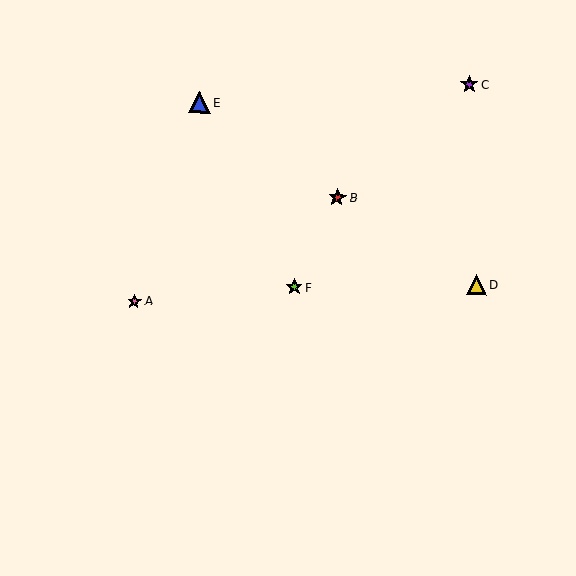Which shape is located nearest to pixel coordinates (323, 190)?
The red star (labeled B) at (337, 198) is nearest to that location.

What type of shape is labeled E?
Shape E is a blue triangle.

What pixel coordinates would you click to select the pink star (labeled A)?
Click at (134, 301) to select the pink star A.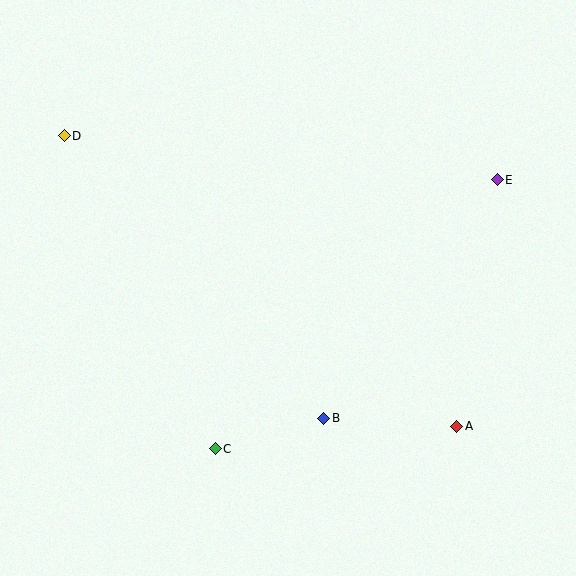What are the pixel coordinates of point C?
Point C is at (215, 449).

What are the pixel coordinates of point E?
Point E is at (497, 180).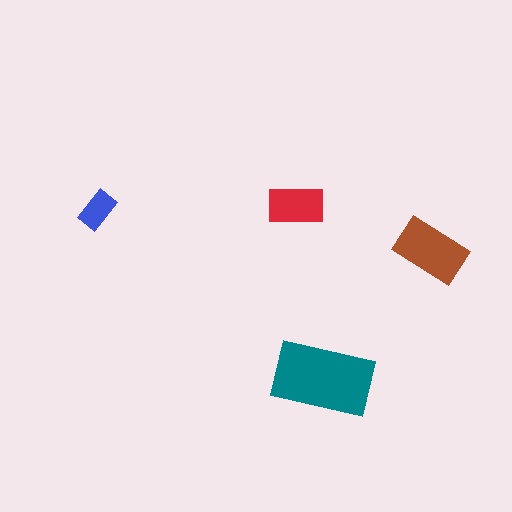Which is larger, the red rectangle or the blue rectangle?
The red one.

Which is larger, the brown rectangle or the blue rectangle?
The brown one.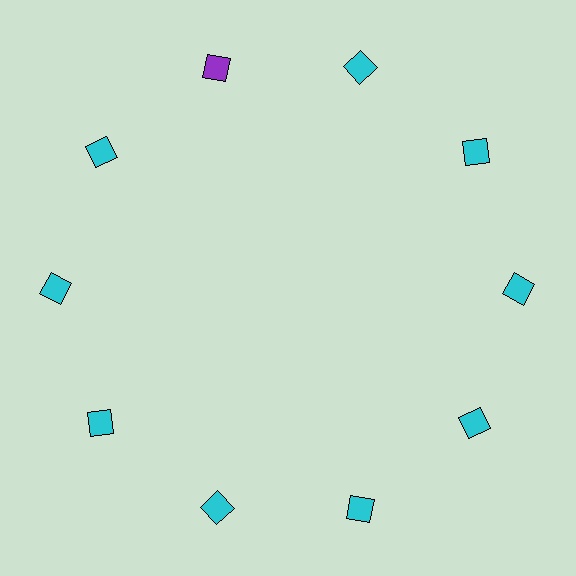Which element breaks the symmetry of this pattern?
The purple square at roughly the 11 o'clock position breaks the symmetry. All other shapes are cyan squares.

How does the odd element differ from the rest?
It has a different color: purple instead of cyan.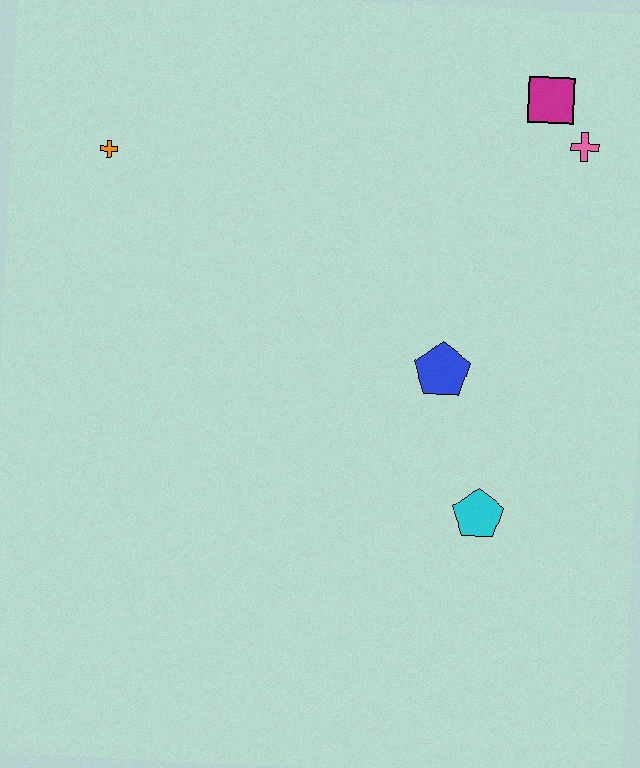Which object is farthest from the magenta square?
The orange cross is farthest from the magenta square.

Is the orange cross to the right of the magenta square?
No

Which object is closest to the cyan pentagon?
The blue pentagon is closest to the cyan pentagon.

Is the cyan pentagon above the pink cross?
No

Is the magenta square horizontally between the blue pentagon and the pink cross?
Yes